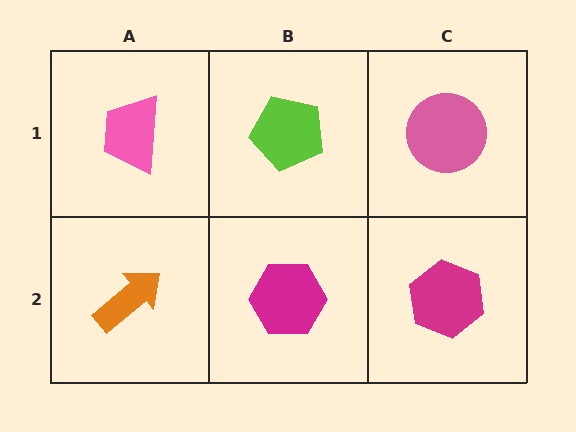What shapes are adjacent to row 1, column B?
A magenta hexagon (row 2, column B), a pink trapezoid (row 1, column A), a pink circle (row 1, column C).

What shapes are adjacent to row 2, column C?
A pink circle (row 1, column C), a magenta hexagon (row 2, column B).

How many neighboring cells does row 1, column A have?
2.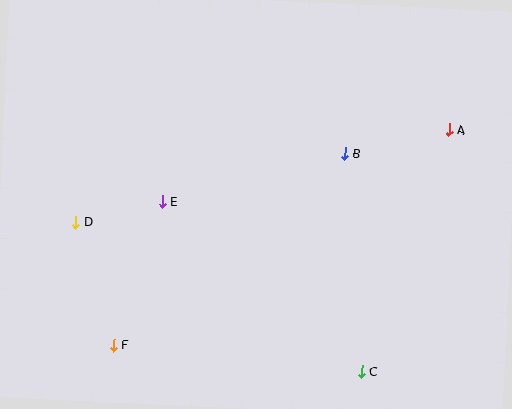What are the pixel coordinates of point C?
Point C is at (361, 371).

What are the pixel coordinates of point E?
Point E is at (162, 201).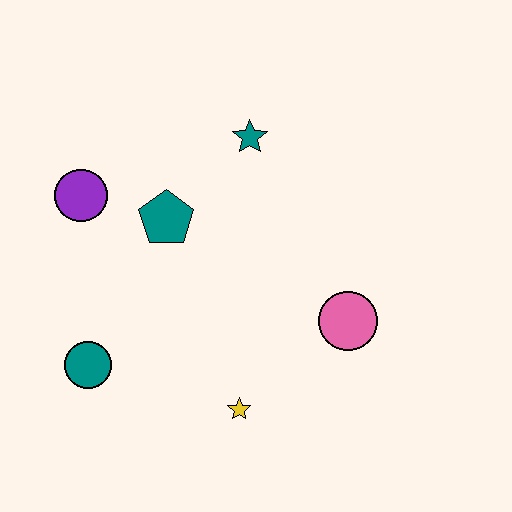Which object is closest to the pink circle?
The yellow star is closest to the pink circle.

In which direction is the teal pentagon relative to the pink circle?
The teal pentagon is to the left of the pink circle.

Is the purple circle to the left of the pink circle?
Yes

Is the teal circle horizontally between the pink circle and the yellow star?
No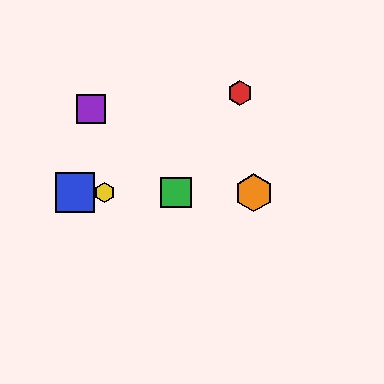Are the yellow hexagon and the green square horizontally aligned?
Yes, both are at y≈193.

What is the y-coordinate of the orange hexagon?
The orange hexagon is at y≈193.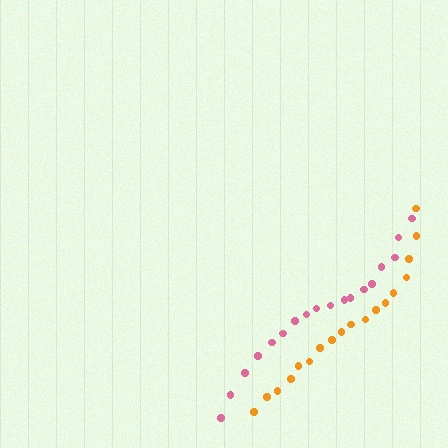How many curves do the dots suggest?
There are 2 distinct paths.